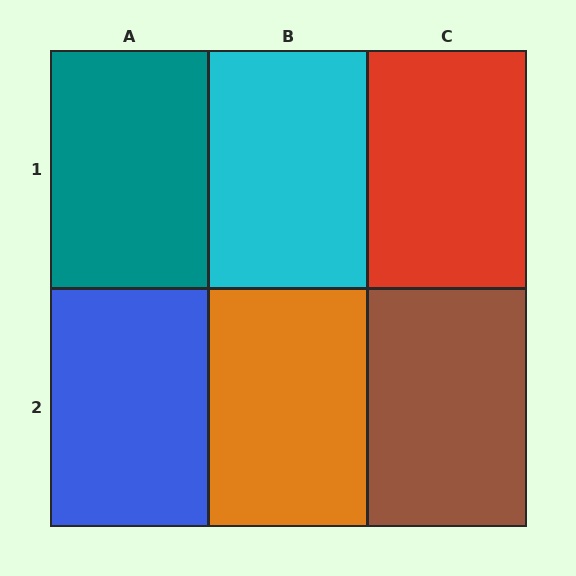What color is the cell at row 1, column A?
Teal.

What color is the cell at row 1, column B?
Cyan.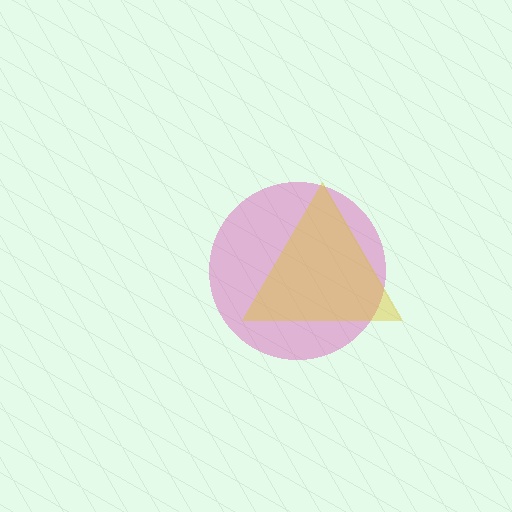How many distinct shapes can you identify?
There are 2 distinct shapes: a pink circle, a yellow triangle.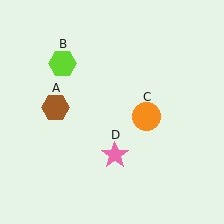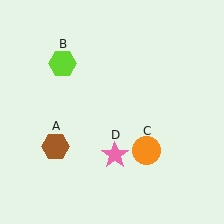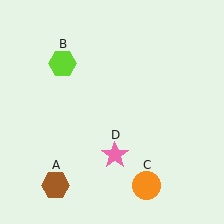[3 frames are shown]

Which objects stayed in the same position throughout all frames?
Lime hexagon (object B) and pink star (object D) remained stationary.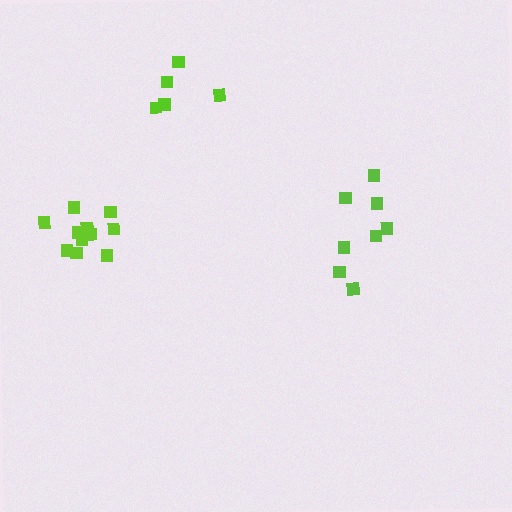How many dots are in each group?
Group 1: 8 dots, Group 2: 5 dots, Group 3: 11 dots (24 total).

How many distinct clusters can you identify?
There are 3 distinct clusters.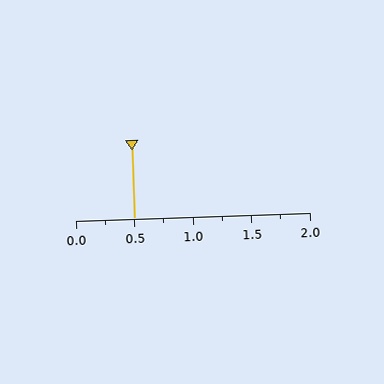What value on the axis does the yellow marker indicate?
The marker indicates approximately 0.5.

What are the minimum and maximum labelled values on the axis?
The axis runs from 0.0 to 2.0.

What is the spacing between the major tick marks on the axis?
The major ticks are spaced 0.5 apart.